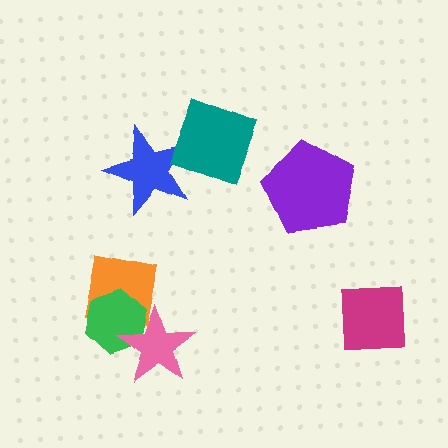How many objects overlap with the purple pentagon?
0 objects overlap with the purple pentagon.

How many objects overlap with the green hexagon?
2 objects overlap with the green hexagon.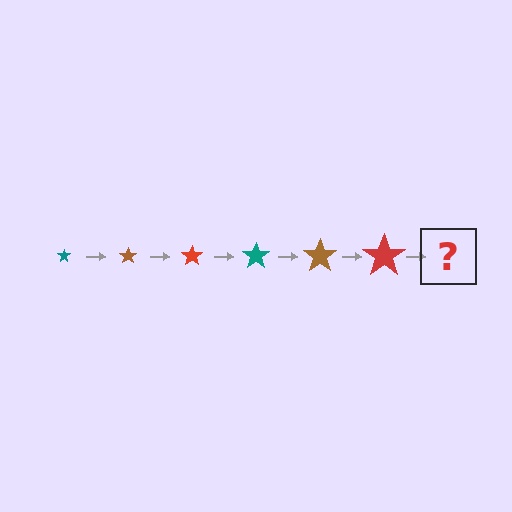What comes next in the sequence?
The next element should be a teal star, larger than the previous one.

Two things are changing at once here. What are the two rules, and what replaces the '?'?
The two rules are that the star grows larger each step and the color cycles through teal, brown, and red. The '?' should be a teal star, larger than the previous one.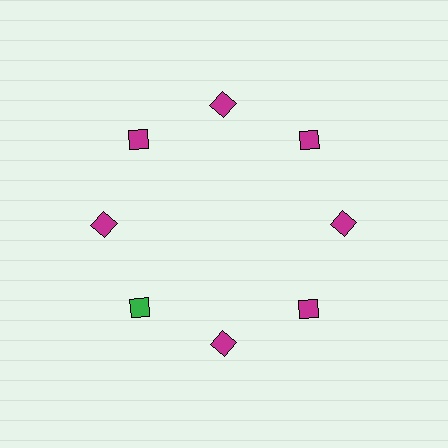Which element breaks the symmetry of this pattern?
The green diamond at roughly the 8 o'clock position breaks the symmetry. All other shapes are magenta diamonds.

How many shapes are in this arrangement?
There are 8 shapes arranged in a ring pattern.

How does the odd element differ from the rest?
It has a different color: green instead of magenta.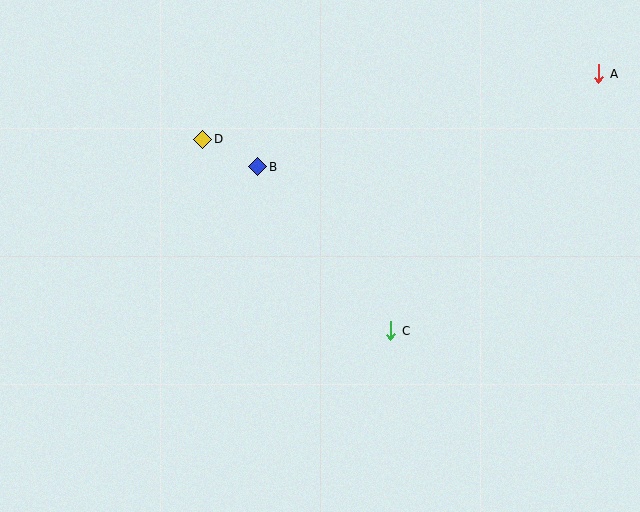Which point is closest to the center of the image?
Point C at (391, 331) is closest to the center.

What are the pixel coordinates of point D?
Point D is at (203, 139).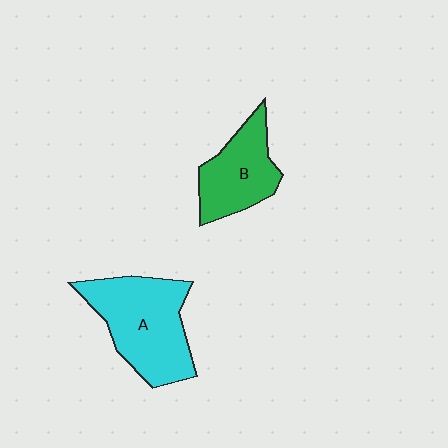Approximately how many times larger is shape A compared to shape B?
Approximately 1.5 times.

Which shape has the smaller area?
Shape B (green).